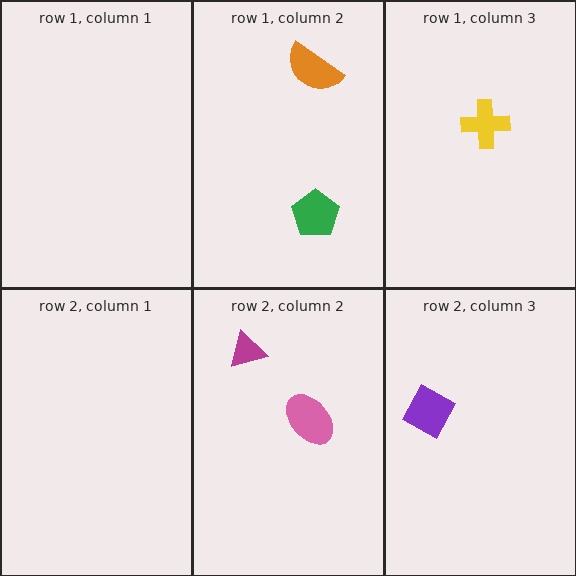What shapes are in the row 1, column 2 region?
The orange semicircle, the green pentagon.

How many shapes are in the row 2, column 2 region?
2.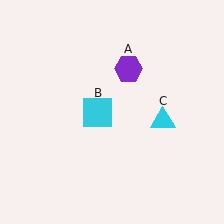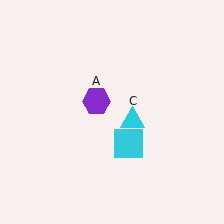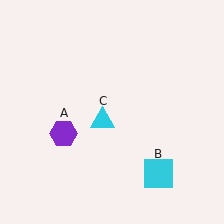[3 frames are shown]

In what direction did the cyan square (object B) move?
The cyan square (object B) moved down and to the right.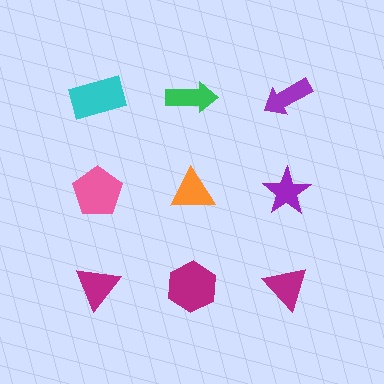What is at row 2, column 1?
A pink pentagon.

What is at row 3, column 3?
A magenta triangle.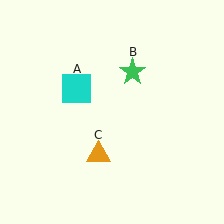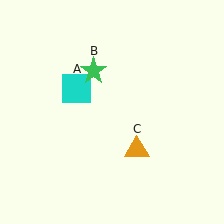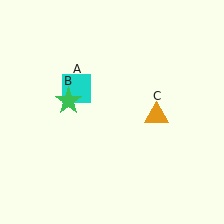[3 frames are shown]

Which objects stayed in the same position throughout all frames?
Cyan square (object A) remained stationary.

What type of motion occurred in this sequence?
The green star (object B), orange triangle (object C) rotated counterclockwise around the center of the scene.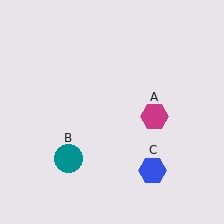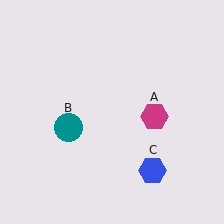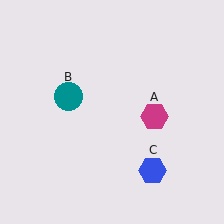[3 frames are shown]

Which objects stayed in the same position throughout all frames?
Magenta hexagon (object A) and blue hexagon (object C) remained stationary.